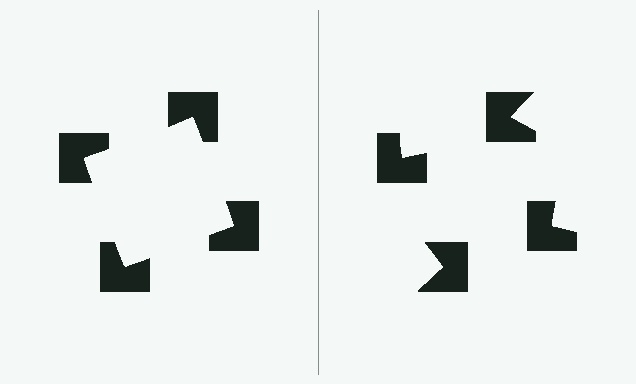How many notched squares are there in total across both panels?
8 — 4 on each side.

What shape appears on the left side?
An illusory square.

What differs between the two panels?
The notched squares are positioned identically on both sides; only the wedge orientations differ. On the left they align to a square; on the right they are misaligned.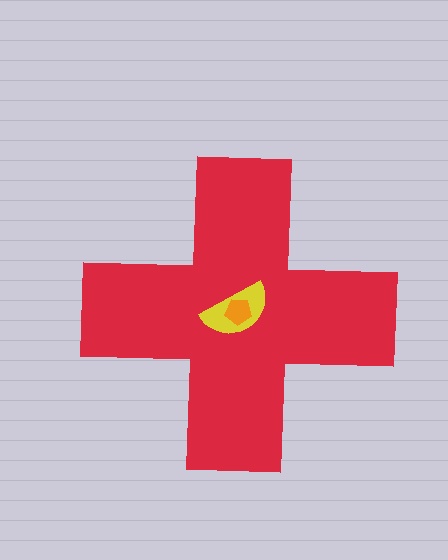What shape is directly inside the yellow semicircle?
The orange pentagon.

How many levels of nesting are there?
3.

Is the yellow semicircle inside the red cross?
Yes.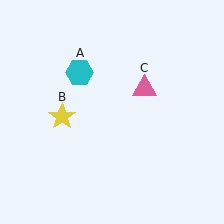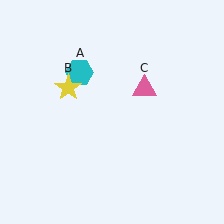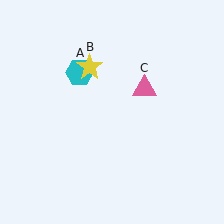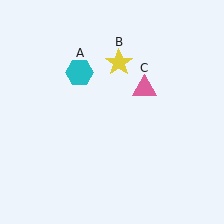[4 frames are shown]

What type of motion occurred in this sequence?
The yellow star (object B) rotated clockwise around the center of the scene.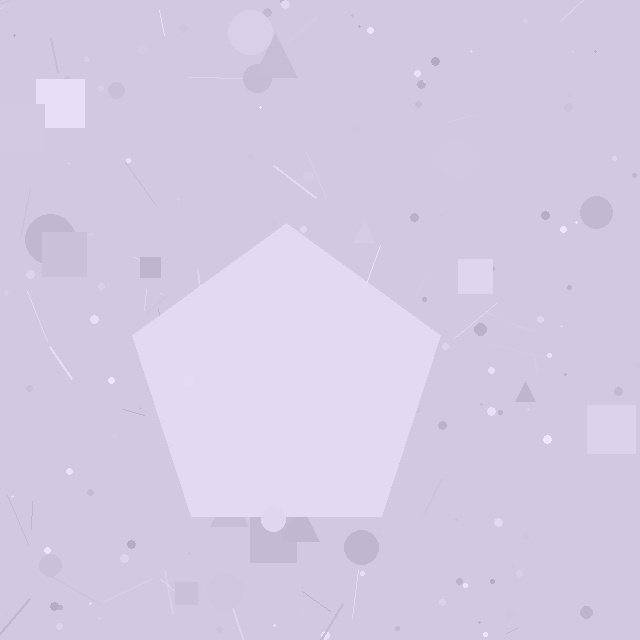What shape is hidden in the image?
A pentagon is hidden in the image.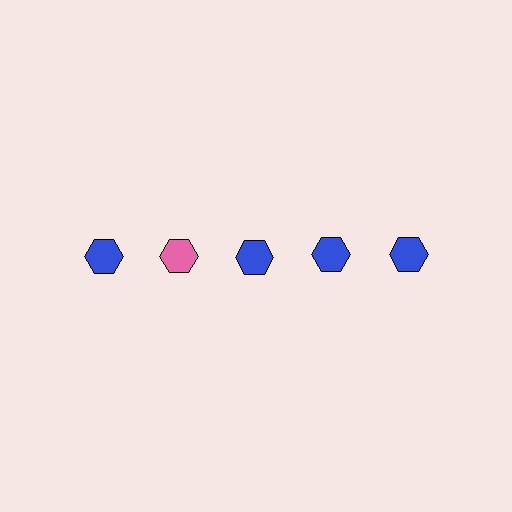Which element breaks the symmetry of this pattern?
The pink hexagon in the top row, second from left column breaks the symmetry. All other shapes are blue hexagons.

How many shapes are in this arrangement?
There are 5 shapes arranged in a grid pattern.